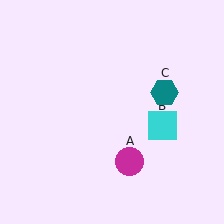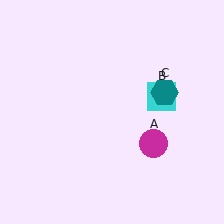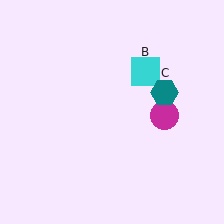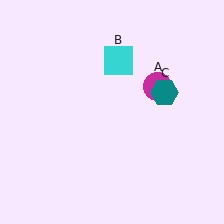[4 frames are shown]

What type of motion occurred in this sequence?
The magenta circle (object A), cyan square (object B) rotated counterclockwise around the center of the scene.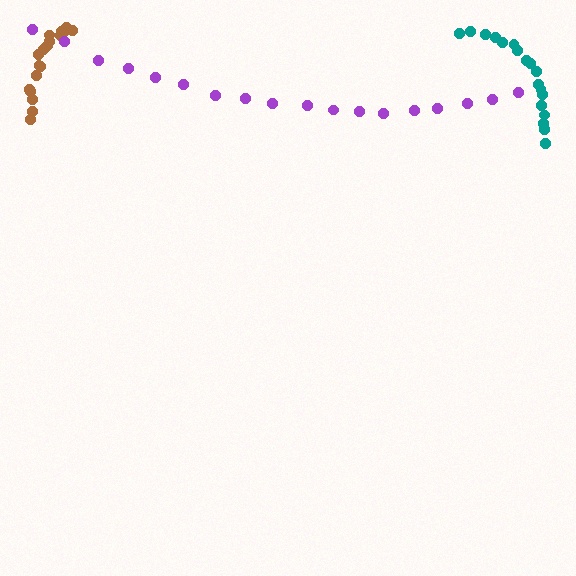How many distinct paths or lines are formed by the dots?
There are 3 distinct paths.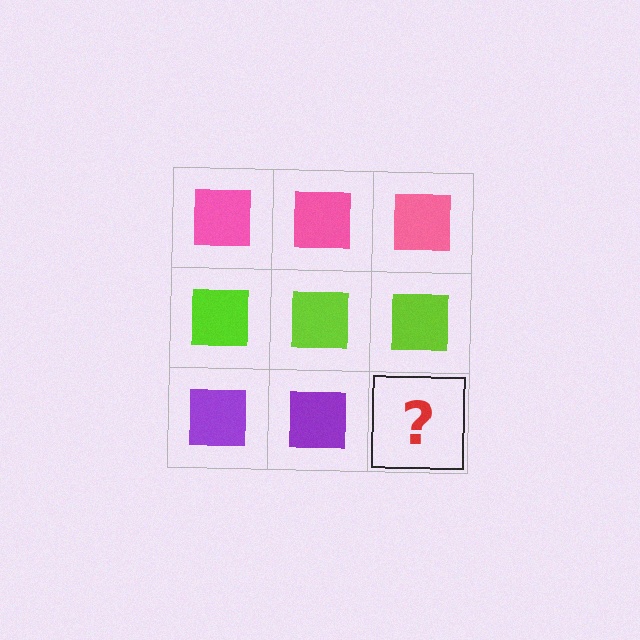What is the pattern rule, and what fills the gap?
The rule is that each row has a consistent color. The gap should be filled with a purple square.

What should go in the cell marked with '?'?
The missing cell should contain a purple square.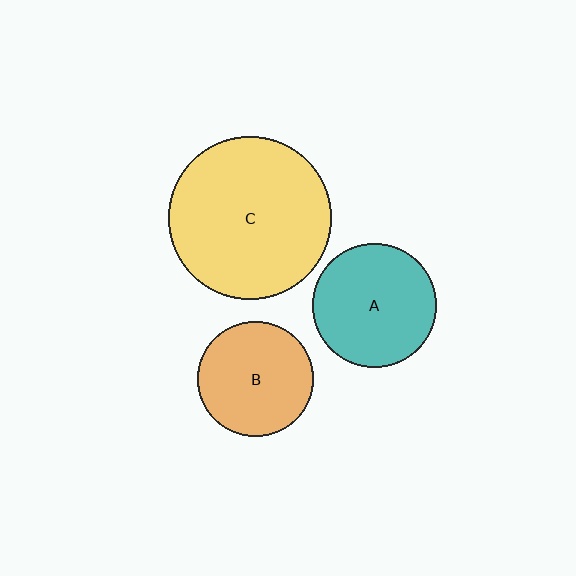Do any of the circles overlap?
No, none of the circles overlap.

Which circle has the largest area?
Circle C (yellow).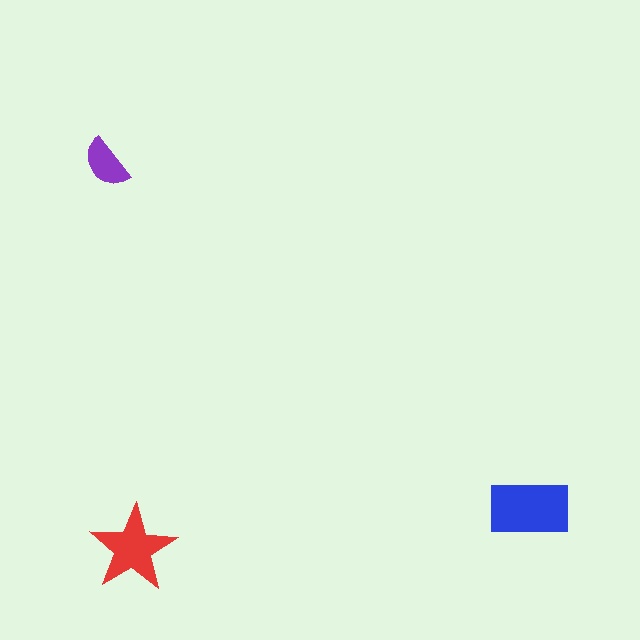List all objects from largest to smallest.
The blue rectangle, the red star, the purple semicircle.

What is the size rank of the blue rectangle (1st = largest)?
1st.